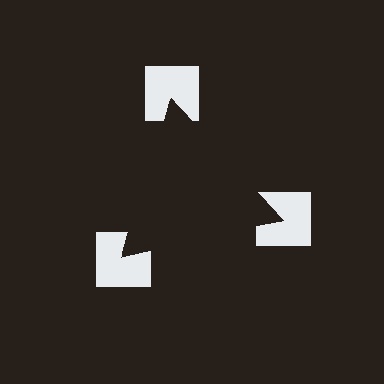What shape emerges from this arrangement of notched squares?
An illusory triangle — its edges are inferred from the aligned wedge cuts in the notched squares, not physically drawn.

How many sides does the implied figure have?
3 sides.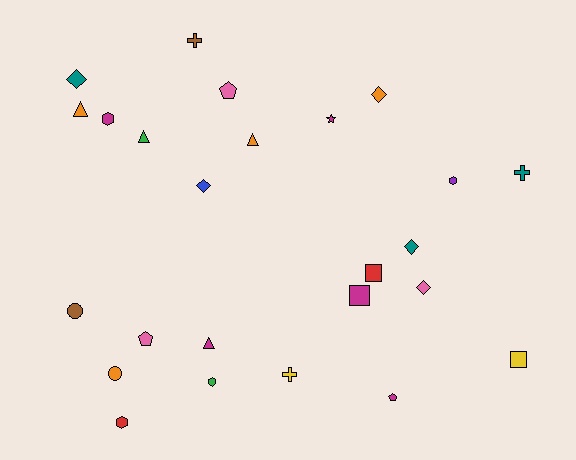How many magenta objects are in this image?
There are 5 magenta objects.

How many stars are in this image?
There is 1 star.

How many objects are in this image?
There are 25 objects.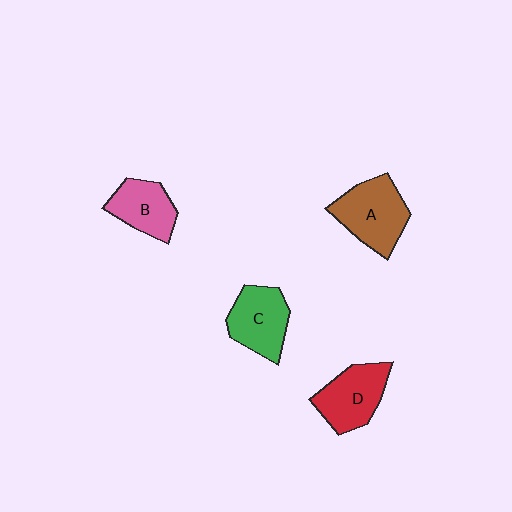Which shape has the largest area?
Shape A (brown).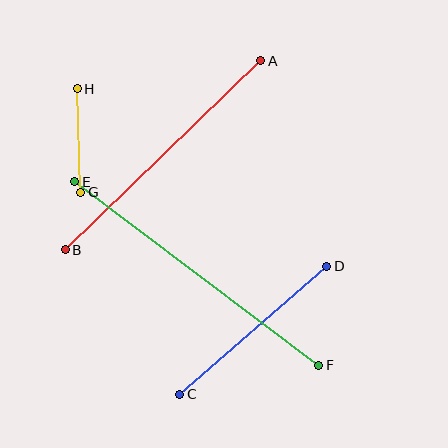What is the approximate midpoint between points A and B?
The midpoint is at approximately (163, 155) pixels.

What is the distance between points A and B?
The distance is approximately 272 pixels.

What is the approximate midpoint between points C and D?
The midpoint is at approximately (253, 330) pixels.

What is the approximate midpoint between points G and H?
The midpoint is at approximately (79, 140) pixels.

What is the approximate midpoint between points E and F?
The midpoint is at approximately (197, 274) pixels.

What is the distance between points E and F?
The distance is approximately 305 pixels.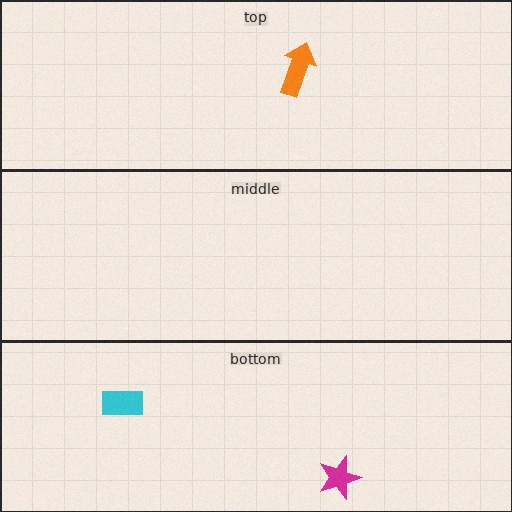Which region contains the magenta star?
The bottom region.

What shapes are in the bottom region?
The magenta star, the cyan rectangle.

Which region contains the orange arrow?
The top region.